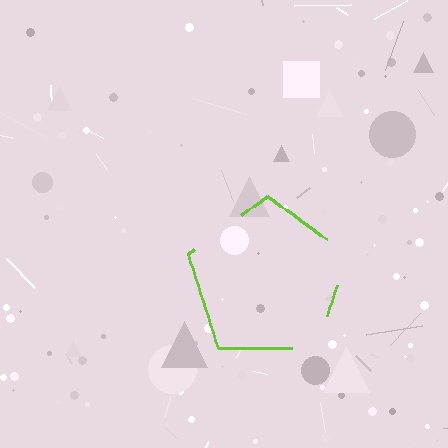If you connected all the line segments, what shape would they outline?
They would outline a pentagon.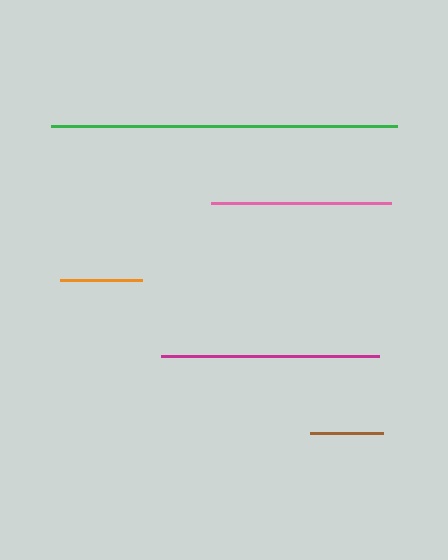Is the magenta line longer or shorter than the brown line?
The magenta line is longer than the brown line.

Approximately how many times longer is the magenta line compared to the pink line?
The magenta line is approximately 1.2 times the length of the pink line.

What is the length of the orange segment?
The orange segment is approximately 82 pixels long.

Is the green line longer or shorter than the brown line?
The green line is longer than the brown line.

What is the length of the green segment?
The green segment is approximately 346 pixels long.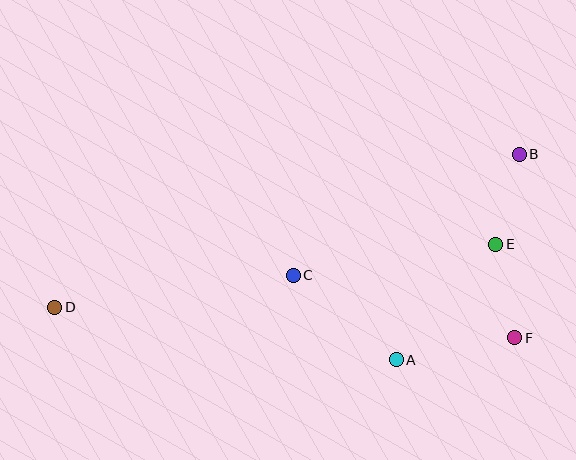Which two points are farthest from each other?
Points B and D are farthest from each other.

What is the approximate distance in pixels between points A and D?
The distance between A and D is approximately 346 pixels.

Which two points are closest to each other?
Points B and E are closest to each other.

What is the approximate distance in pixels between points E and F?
The distance between E and F is approximately 96 pixels.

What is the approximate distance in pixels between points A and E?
The distance between A and E is approximately 153 pixels.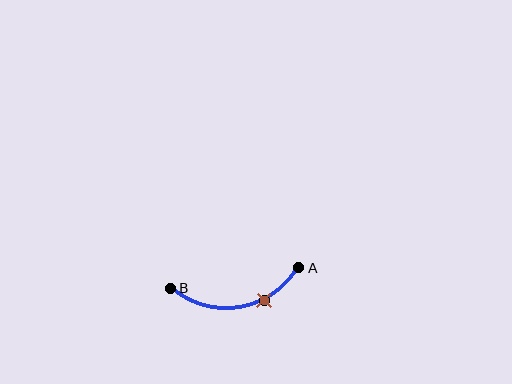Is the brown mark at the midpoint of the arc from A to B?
No. The brown mark lies on the arc but is closer to endpoint A. The arc midpoint would be at the point on the curve equidistant along the arc from both A and B.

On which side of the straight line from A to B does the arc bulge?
The arc bulges below the straight line connecting A and B.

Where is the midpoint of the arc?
The arc midpoint is the point on the curve farthest from the straight line joining A and B. It sits below that line.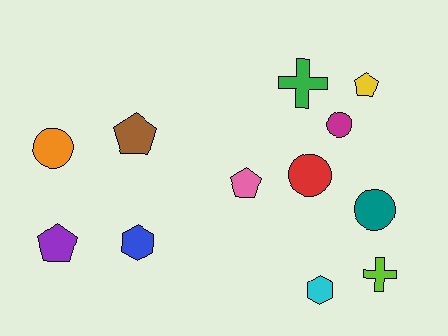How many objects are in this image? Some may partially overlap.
There are 12 objects.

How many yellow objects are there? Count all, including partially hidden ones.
There is 1 yellow object.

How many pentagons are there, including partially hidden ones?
There are 4 pentagons.